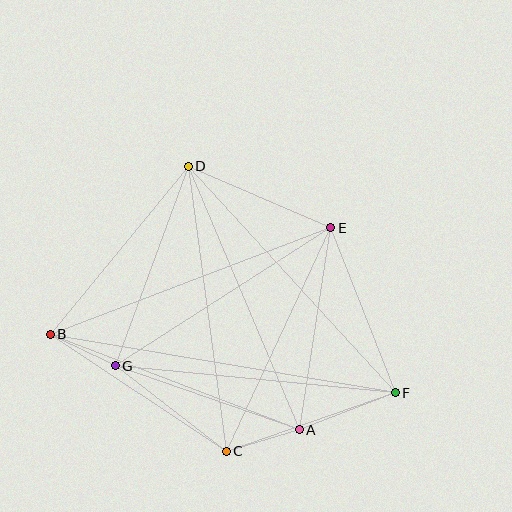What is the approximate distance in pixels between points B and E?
The distance between B and E is approximately 300 pixels.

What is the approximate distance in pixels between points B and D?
The distance between B and D is approximately 218 pixels.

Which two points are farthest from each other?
Points B and F are farthest from each other.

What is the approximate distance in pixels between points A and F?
The distance between A and F is approximately 103 pixels.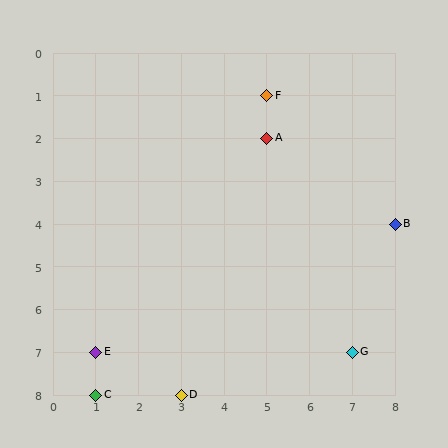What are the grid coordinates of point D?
Point D is at grid coordinates (3, 8).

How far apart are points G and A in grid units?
Points G and A are 2 columns and 5 rows apart (about 5.4 grid units diagonally).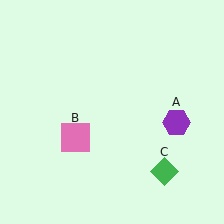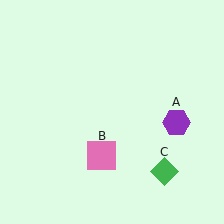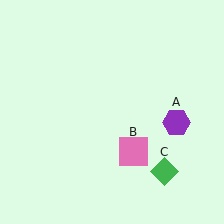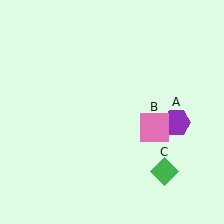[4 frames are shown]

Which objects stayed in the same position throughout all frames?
Purple hexagon (object A) and green diamond (object C) remained stationary.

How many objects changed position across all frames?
1 object changed position: pink square (object B).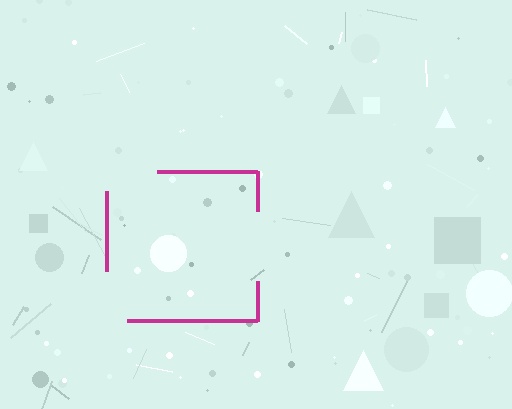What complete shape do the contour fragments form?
The contour fragments form a square.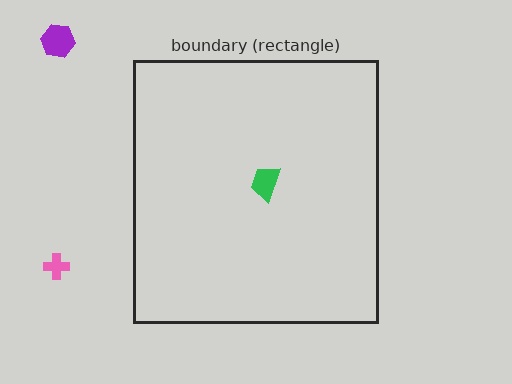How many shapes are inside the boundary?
1 inside, 2 outside.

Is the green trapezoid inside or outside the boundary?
Inside.